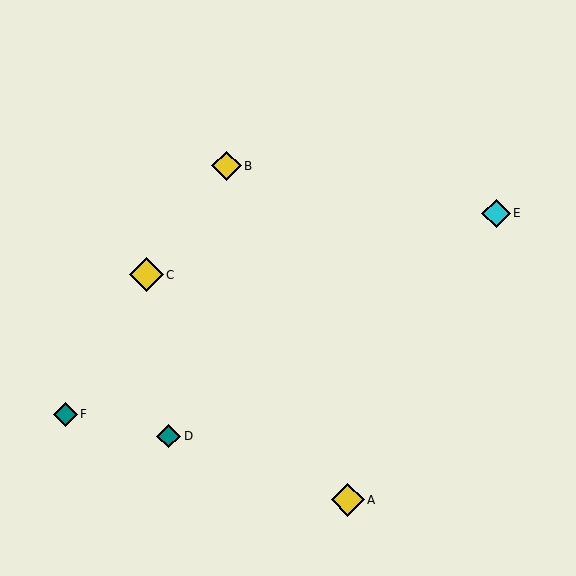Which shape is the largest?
The yellow diamond (labeled C) is the largest.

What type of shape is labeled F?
Shape F is a teal diamond.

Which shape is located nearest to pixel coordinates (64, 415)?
The teal diamond (labeled F) at (65, 414) is nearest to that location.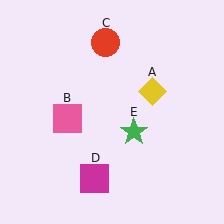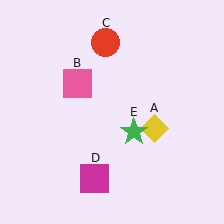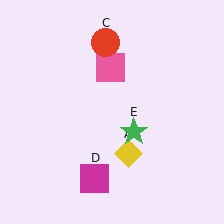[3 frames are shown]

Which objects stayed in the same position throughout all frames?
Red circle (object C) and magenta square (object D) and green star (object E) remained stationary.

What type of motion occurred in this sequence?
The yellow diamond (object A), pink square (object B) rotated clockwise around the center of the scene.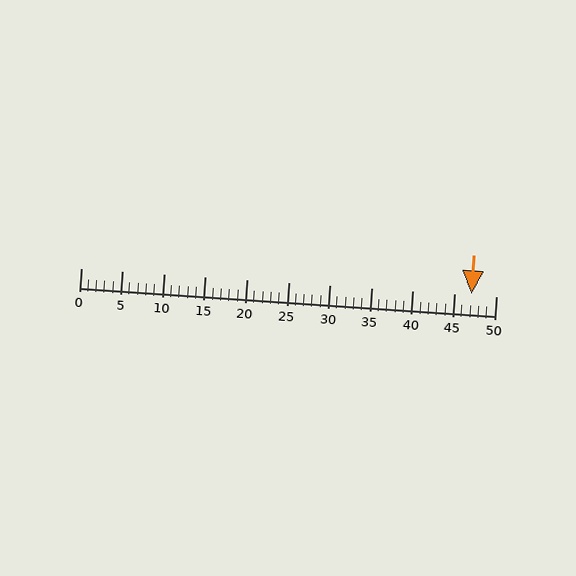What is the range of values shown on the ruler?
The ruler shows values from 0 to 50.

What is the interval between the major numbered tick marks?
The major tick marks are spaced 5 units apart.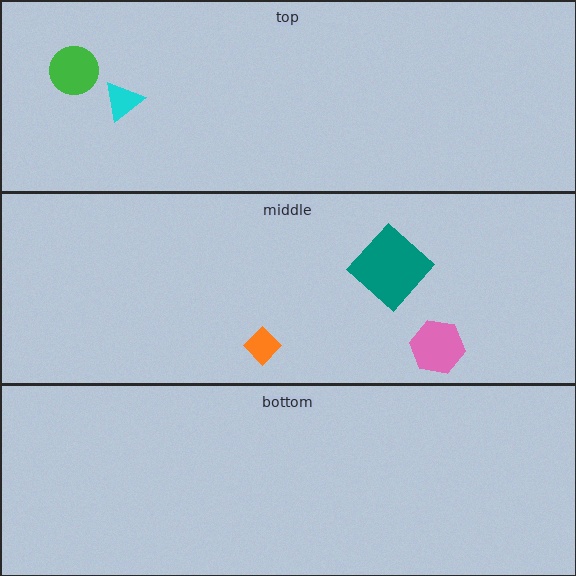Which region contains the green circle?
The top region.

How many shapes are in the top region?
2.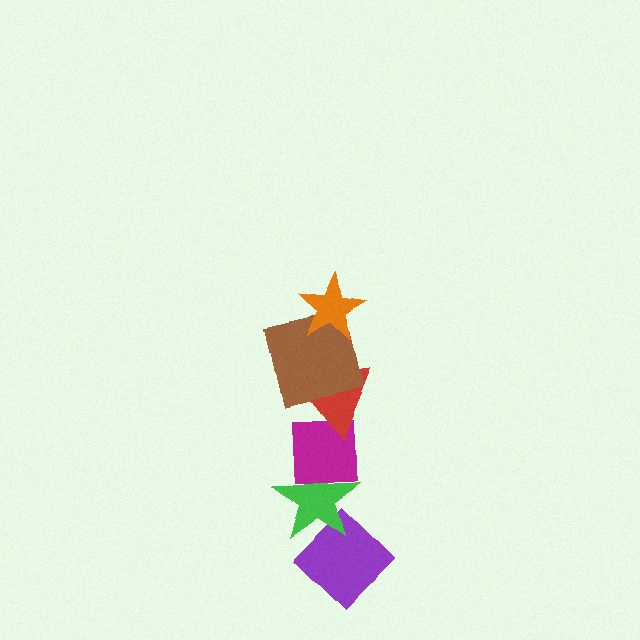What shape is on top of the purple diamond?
The green star is on top of the purple diamond.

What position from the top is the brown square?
The brown square is 2nd from the top.